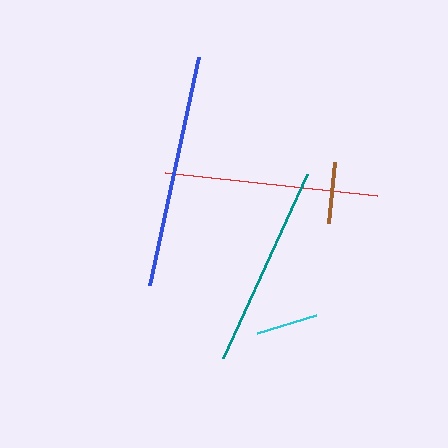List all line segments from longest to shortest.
From longest to shortest: blue, red, teal, cyan, brown.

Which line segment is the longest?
The blue line is the longest at approximately 233 pixels.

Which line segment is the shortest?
The brown line is the shortest at approximately 61 pixels.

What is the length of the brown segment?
The brown segment is approximately 61 pixels long.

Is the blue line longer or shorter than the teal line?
The blue line is longer than the teal line.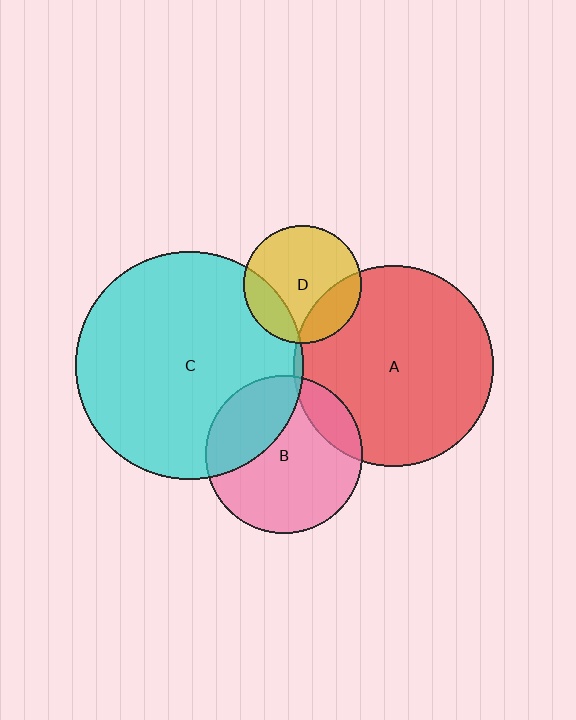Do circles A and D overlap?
Yes.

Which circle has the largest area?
Circle C (cyan).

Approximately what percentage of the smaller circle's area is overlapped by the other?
Approximately 20%.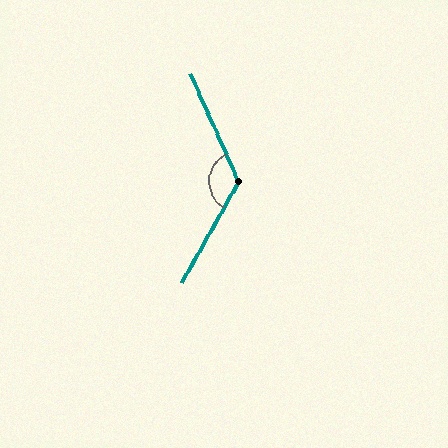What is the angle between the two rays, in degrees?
Approximately 126 degrees.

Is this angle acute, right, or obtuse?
It is obtuse.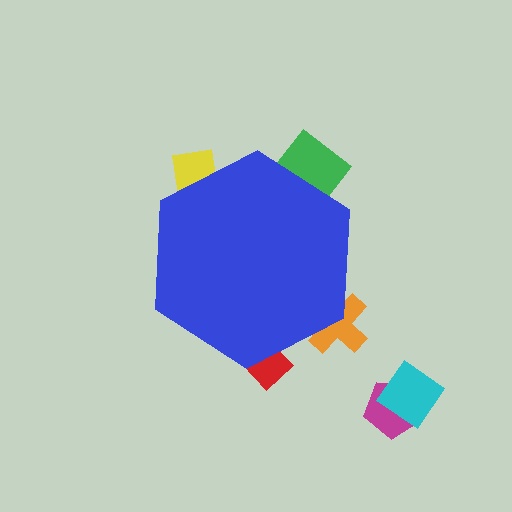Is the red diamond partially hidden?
Yes, the red diamond is partially hidden behind the blue hexagon.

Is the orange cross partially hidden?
Yes, the orange cross is partially hidden behind the blue hexagon.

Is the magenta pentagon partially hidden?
No, the magenta pentagon is fully visible.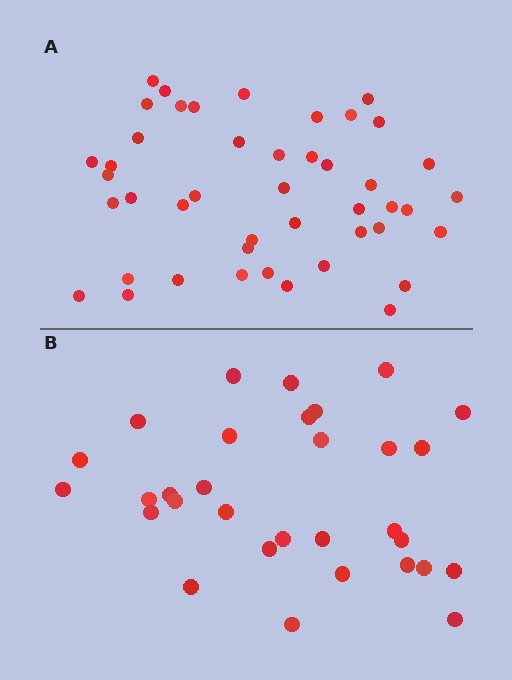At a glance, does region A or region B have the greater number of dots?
Region A (the top region) has more dots.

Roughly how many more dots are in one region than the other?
Region A has approximately 15 more dots than region B.